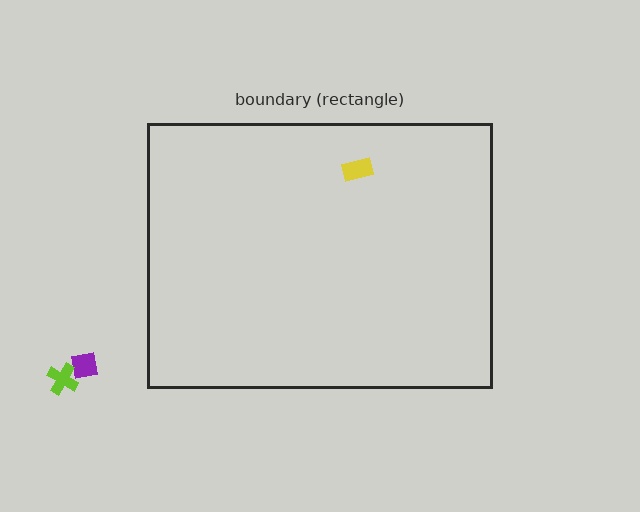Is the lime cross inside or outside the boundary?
Outside.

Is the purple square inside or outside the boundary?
Outside.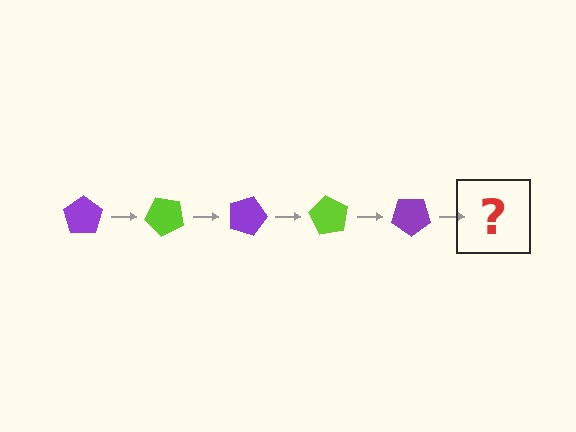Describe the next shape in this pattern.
It should be a lime pentagon, rotated 225 degrees from the start.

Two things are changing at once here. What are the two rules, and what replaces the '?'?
The two rules are that it rotates 45 degrees each step and the color cycles through purple and lime. The '?' should be a lime pentagon, rotated 225 degrees from the start.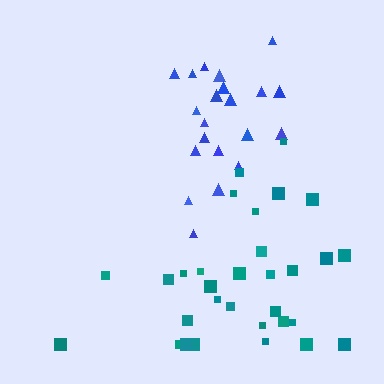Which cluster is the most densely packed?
Blue.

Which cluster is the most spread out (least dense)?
Teal.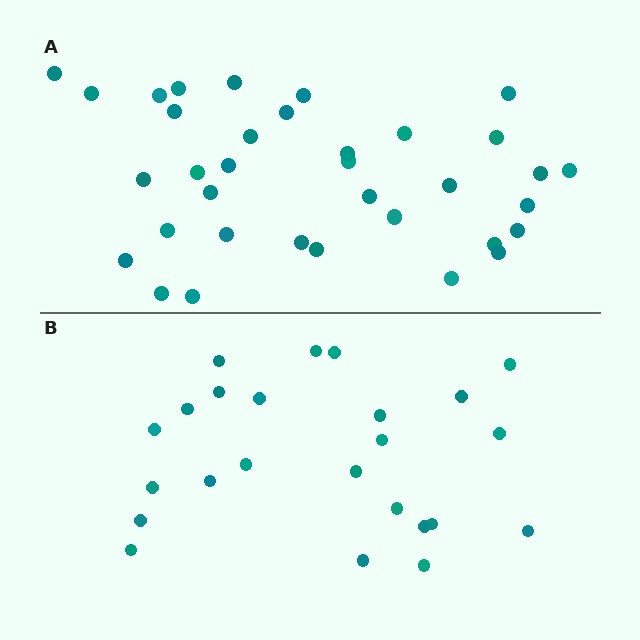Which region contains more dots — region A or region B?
Region A (the top region) has more dots.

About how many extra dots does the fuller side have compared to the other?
Region A has roughly 12 or so more dots than region B.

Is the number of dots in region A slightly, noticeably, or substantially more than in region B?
Region A has substantially more. The ratio is roughly 1.5 to 1.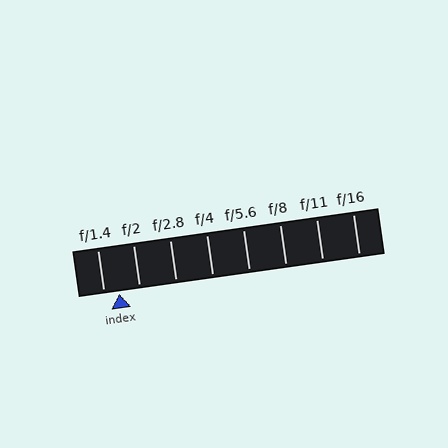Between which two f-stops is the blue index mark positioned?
The index mark is between f/1.4 and f/2.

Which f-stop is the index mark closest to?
The index mark is closest to f/1.4.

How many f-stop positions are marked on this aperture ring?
There are 8 f-stop positions marked.